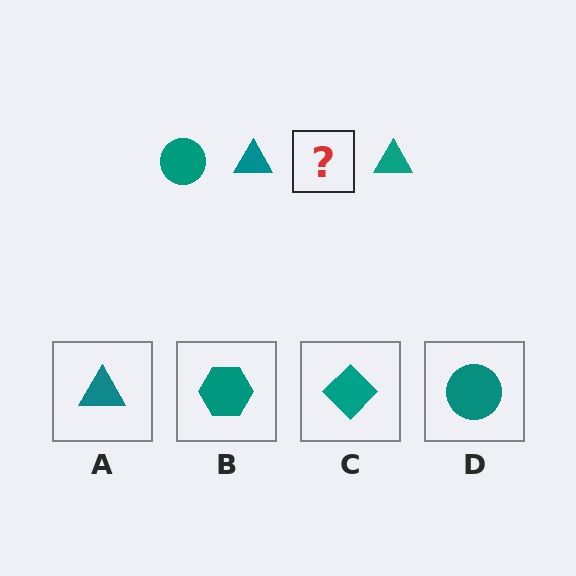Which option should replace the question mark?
Option D.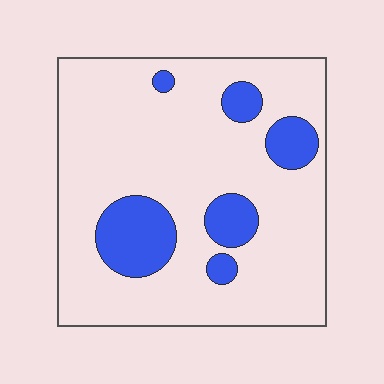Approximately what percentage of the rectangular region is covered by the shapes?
Approximately 15%.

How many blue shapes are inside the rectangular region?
6.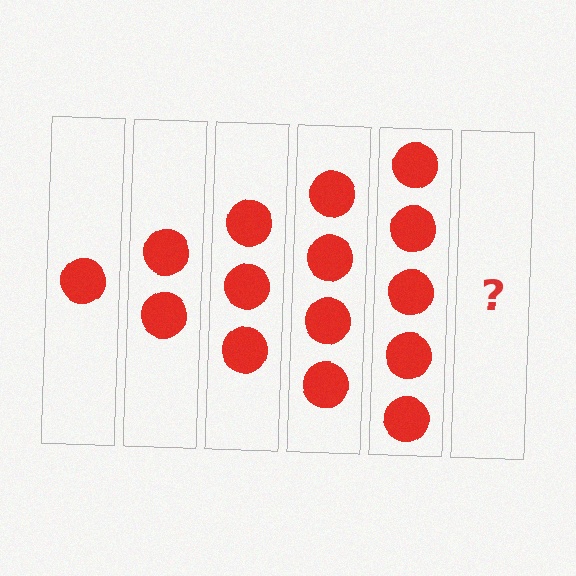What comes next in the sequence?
The next element should be 6 circles.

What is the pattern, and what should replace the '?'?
The pattern is that each step adds one more circle. The '?' should be 6 circles.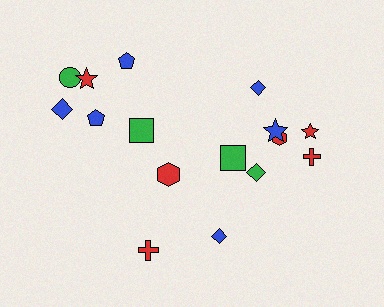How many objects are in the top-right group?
There are 7 objects.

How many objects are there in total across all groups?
There are 16 objects.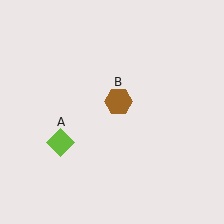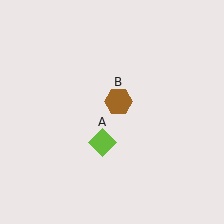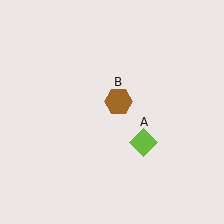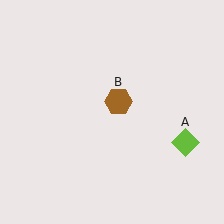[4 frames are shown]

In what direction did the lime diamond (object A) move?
The lime diamond (object A) moved right.